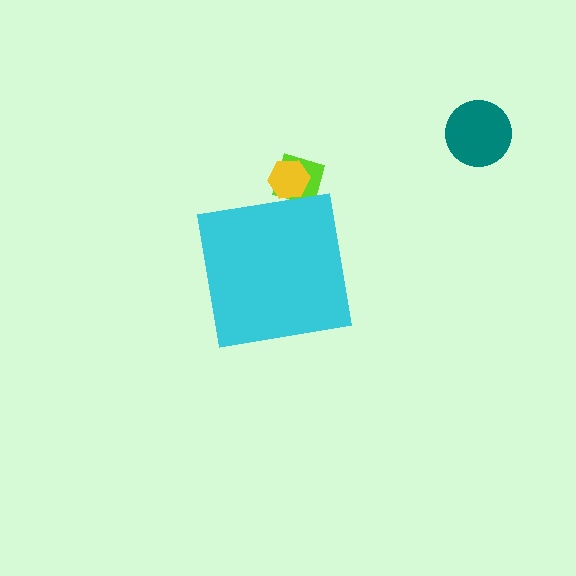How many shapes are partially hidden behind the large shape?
2 shapes are partially hidden.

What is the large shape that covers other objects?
A cyan square.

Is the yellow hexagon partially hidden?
Yes, the yellow hexagon is partially hidden behind the cyan square.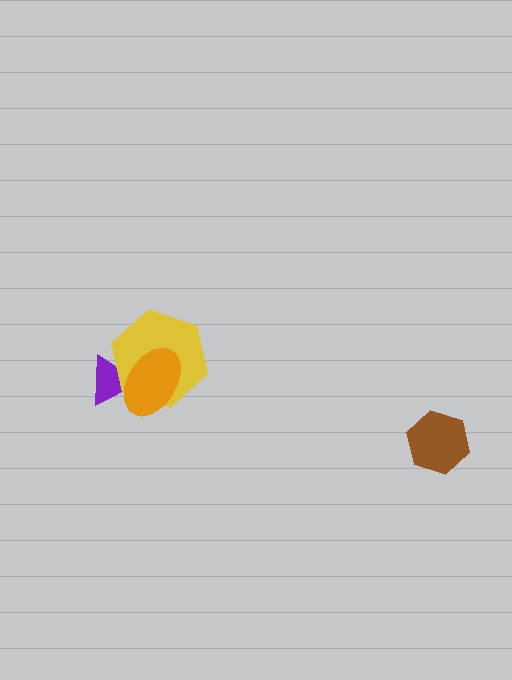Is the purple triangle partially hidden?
Yes, it is partially covered by another shape.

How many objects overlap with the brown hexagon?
0 objects overlap with the brown hexagon.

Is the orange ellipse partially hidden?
No, no other shape covers it.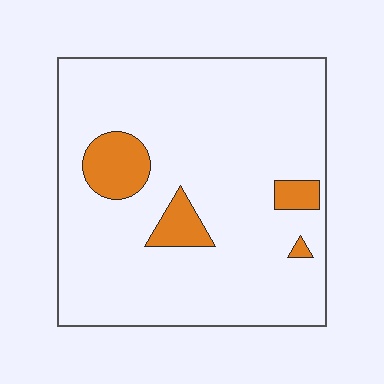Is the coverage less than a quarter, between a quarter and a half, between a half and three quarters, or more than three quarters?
Less than a quarter.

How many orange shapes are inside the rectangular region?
4.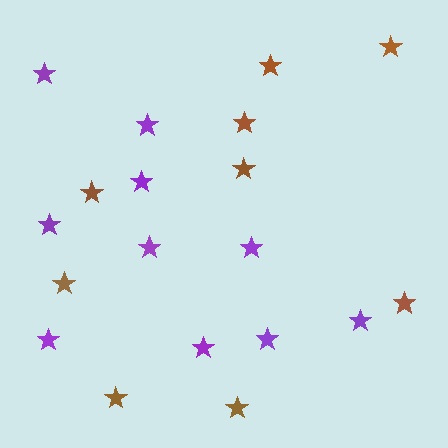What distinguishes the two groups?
There are 2 groups: one group of purple stars (10) and one group of brown stars (9).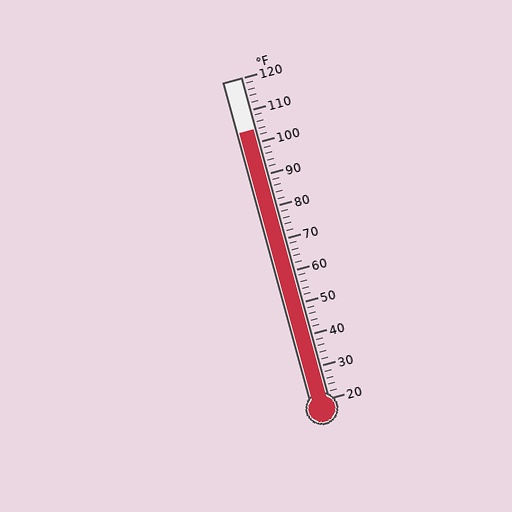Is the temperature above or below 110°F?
The temperature is below 110°F.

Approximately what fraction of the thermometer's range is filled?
The thermometer is filled to approximately 85% of its range.